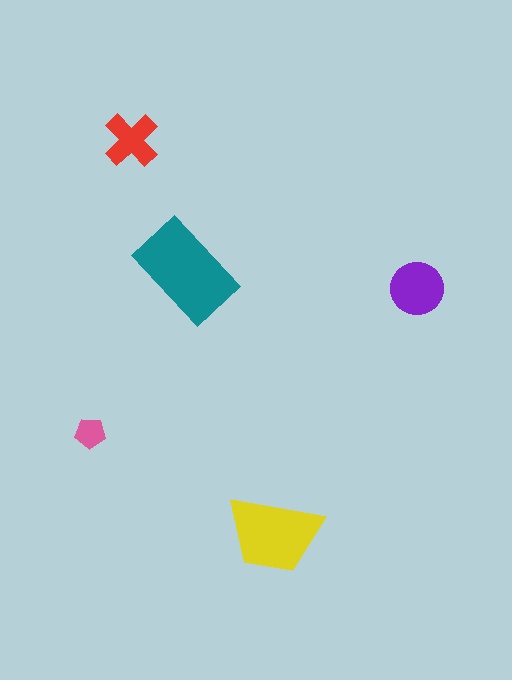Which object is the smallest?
The pink pentagon.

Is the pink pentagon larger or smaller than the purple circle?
Smaller.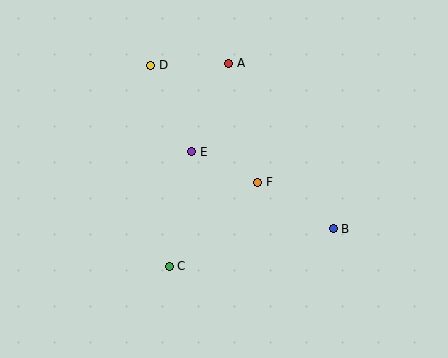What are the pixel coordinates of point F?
Point F is at (258, 183).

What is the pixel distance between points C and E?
The distance between C and E is 116 pixels.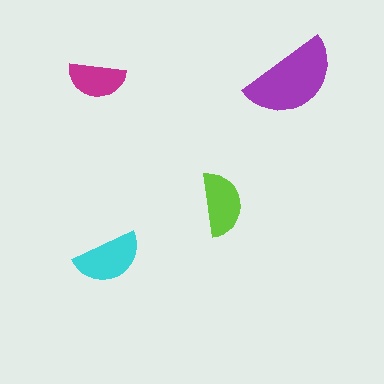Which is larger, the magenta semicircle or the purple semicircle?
The purple one.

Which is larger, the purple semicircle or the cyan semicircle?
The purple one.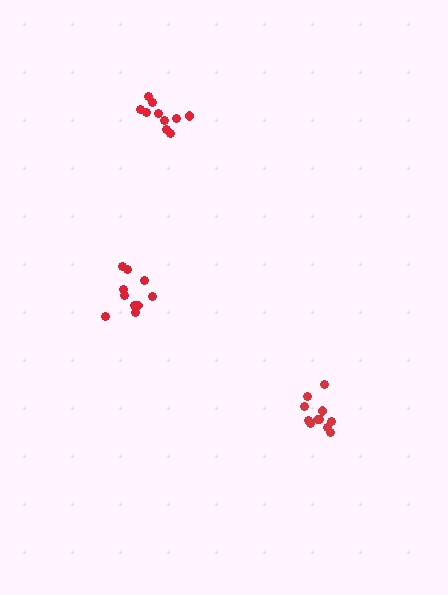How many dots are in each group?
Group 1: 11 dots, Group 2: 10 dots, Group 3: 10 dots (31 total).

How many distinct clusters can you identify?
There are 3 distinct clusters.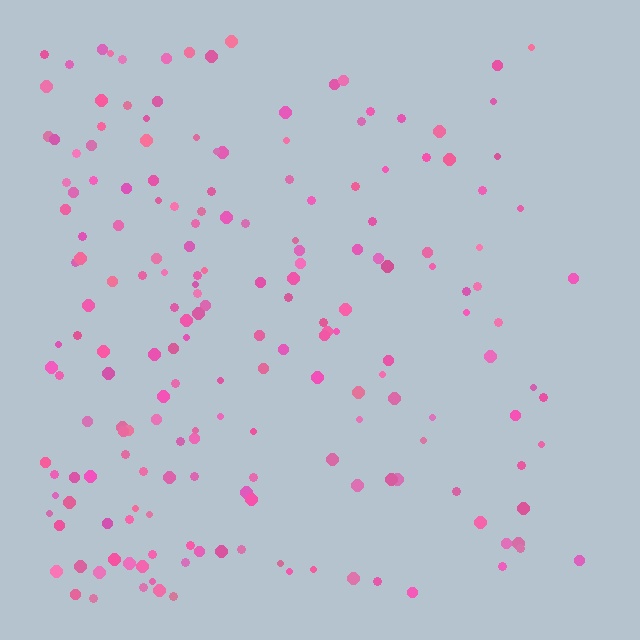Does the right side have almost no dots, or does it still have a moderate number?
Still a moderate number, just noticeably fewer than the left.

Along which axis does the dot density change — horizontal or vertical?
Horizontal.